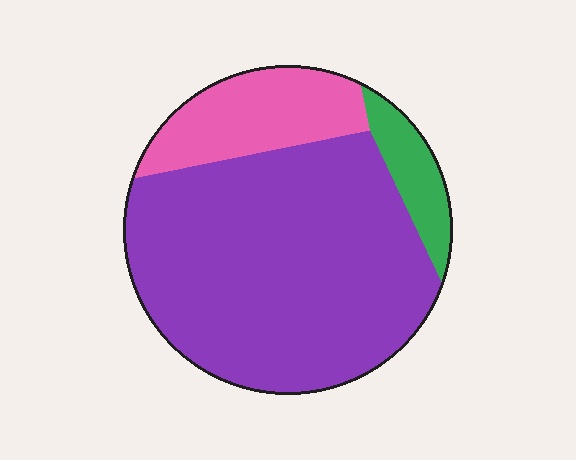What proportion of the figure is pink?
Pink takes up about one fifth (1/5) of the figure.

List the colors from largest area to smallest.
From largest to smallest: purple, pink, green.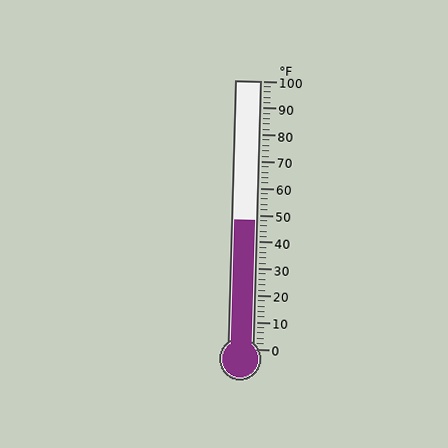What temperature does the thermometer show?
The thermometer shows approximately 48°F.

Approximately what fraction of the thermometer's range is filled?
The thermometer is filled to approximately 50% of its range.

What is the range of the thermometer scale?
The thermometer scale ranges from 0°F to 100°F.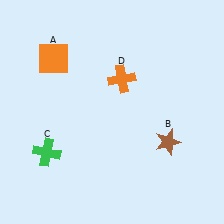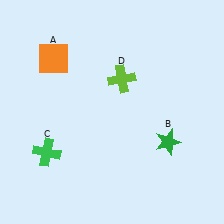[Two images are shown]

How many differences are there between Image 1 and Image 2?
There are 2 differences between the two images.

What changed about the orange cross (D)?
In Image 1, D is orange. In Image 2, it changed to lime.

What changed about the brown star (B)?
In Image 1, B is brown. In Image 2, it changed to green.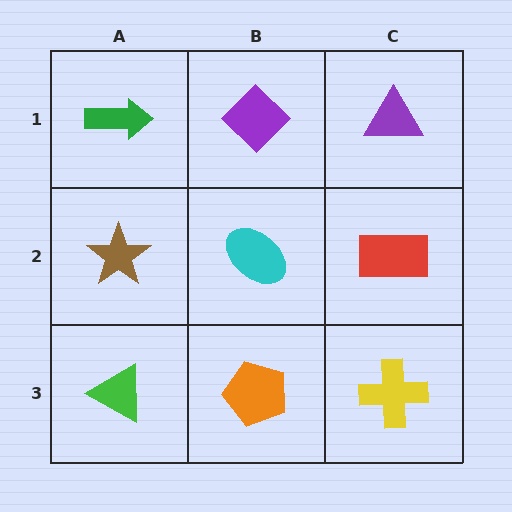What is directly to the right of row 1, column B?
A purple triangle.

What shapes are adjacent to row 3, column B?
A cyan ellipse (row 2, column B), a green triangle (row 3, column A), a yellow cross (row 3, column C).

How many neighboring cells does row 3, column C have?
2.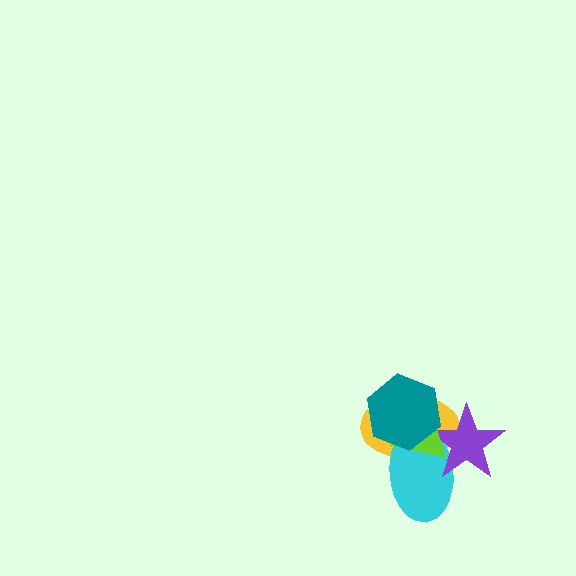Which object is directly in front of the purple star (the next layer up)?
The lime triangle is directly in front of the purple star.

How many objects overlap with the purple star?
4 objects overlap with the purple star.